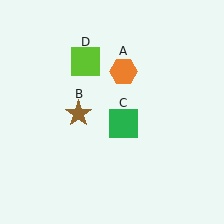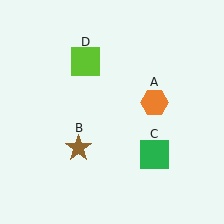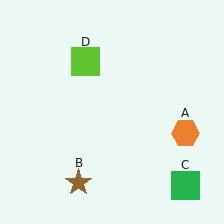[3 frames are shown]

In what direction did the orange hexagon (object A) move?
The orange hexagon (object A) moved down and to the right.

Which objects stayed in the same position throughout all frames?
Lime square (object D) remained stationary.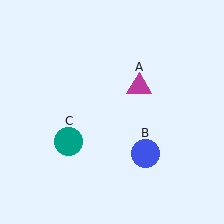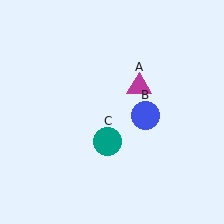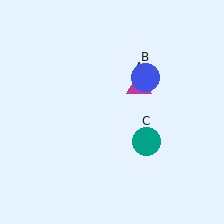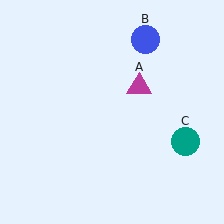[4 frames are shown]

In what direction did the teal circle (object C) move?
The teal circle (object C) moved right.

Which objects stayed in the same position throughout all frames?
Magenta triangle (object A) remained stationary.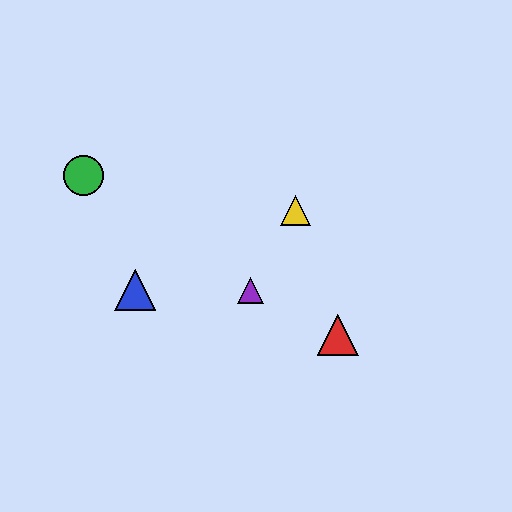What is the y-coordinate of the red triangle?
The red triangle is at y≈335.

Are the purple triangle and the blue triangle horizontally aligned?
Yes, both are at y≈290.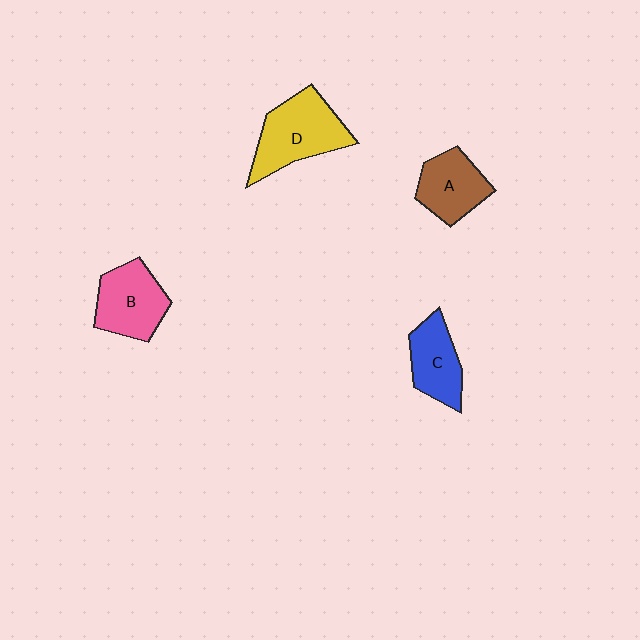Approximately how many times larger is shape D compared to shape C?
Approximately 1.5 times.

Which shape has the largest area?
Shape D (yellow).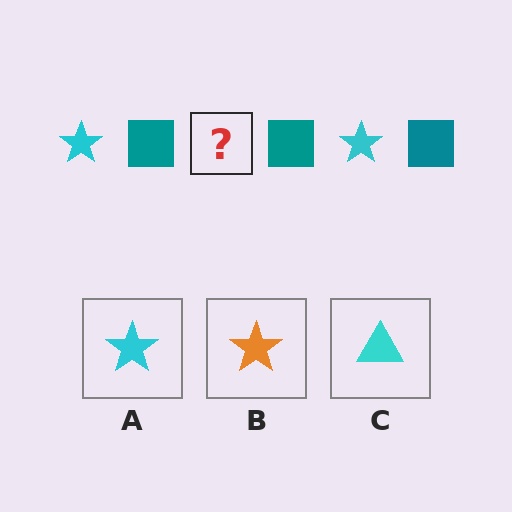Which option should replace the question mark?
Option A.